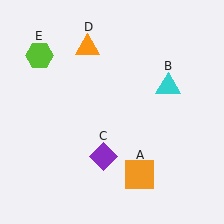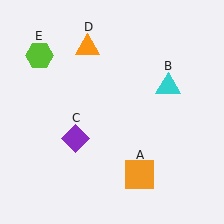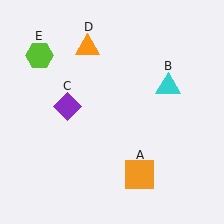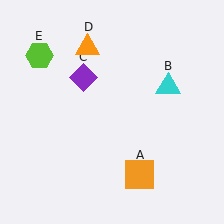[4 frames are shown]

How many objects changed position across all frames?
1 object changed position: purple diamond (object C).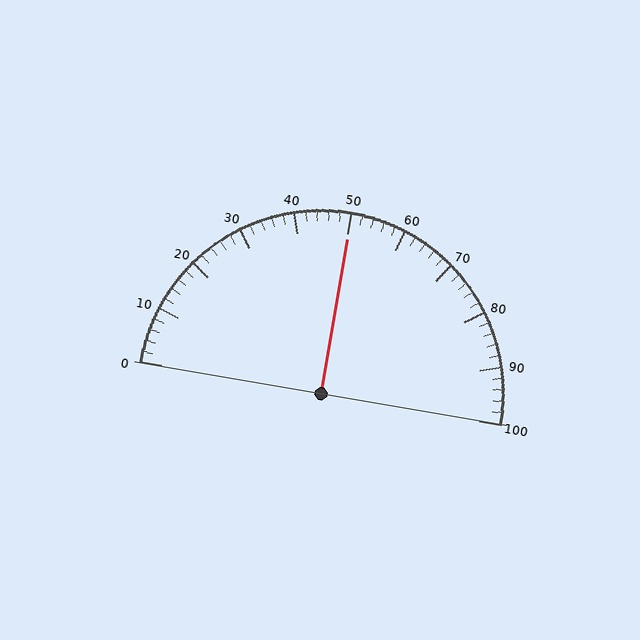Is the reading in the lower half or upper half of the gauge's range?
The reading is in the upper half of the range (0 to 100).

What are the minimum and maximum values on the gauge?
The gauge ranges from 0 to 100.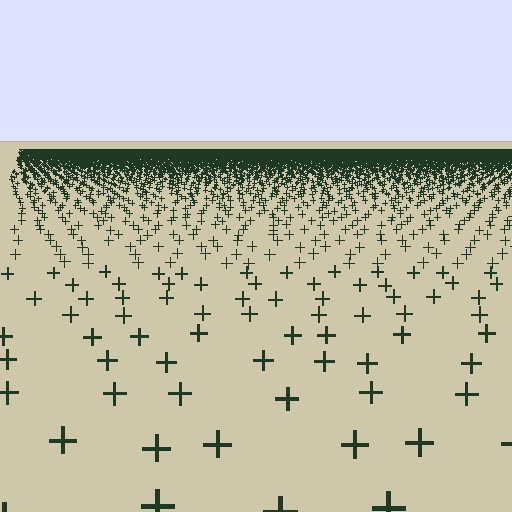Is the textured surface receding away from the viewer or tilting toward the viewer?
The surface is receding away from the viewer. Texture elements get smaller and denser toward the top.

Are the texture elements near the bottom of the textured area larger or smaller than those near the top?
Larger. Near the bottom, elements are closer to the viewer and appear at a bigger on-screen size.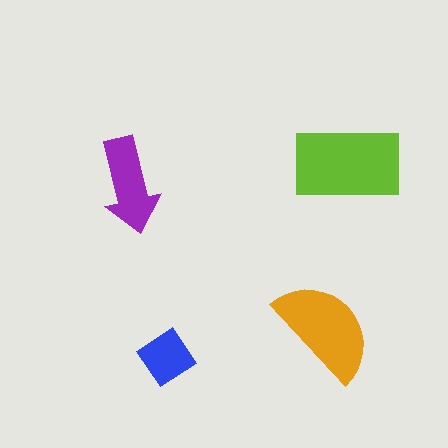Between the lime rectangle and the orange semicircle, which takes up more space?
The lime rectangle.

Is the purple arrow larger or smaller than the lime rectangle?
Smaller.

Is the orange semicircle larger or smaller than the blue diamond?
Larger.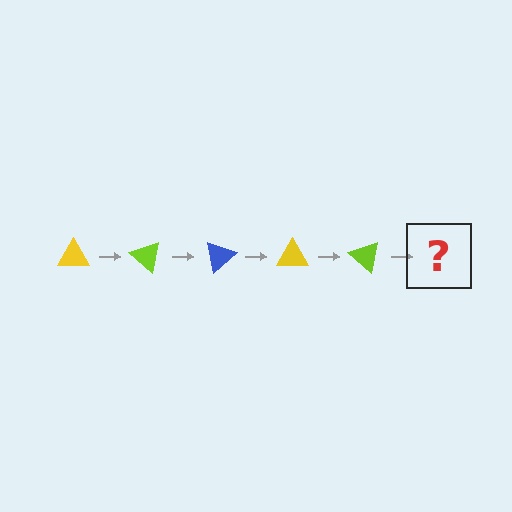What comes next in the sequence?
The next element should be a blue triangle, rotated 200 degrees from the start.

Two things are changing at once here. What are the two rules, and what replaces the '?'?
The two rules are that it rotates 40 degrees each step and the color cycles through yellow, lime, and blue. The '?' should be a blue triangle, rotated 200 degrees from the start.